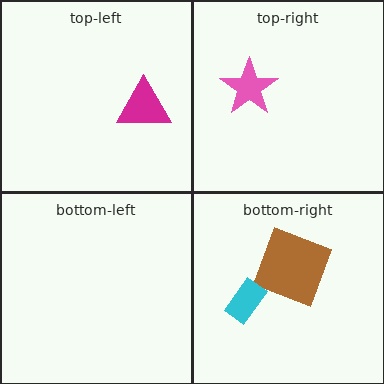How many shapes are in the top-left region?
1.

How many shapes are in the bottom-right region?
2.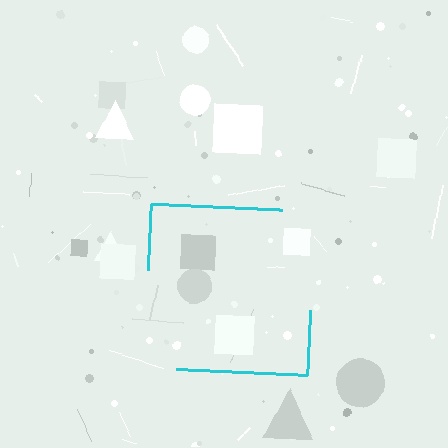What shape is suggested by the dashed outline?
The dashed outline suggests a square.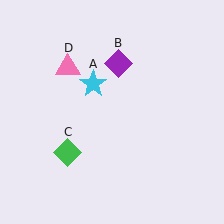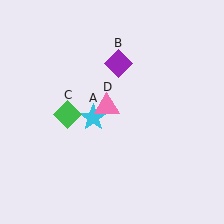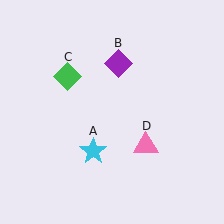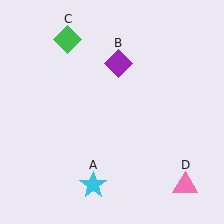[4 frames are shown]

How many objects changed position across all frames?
3 objects changed position: cyan star (object A), green diamond (object C), pink triangle (object D).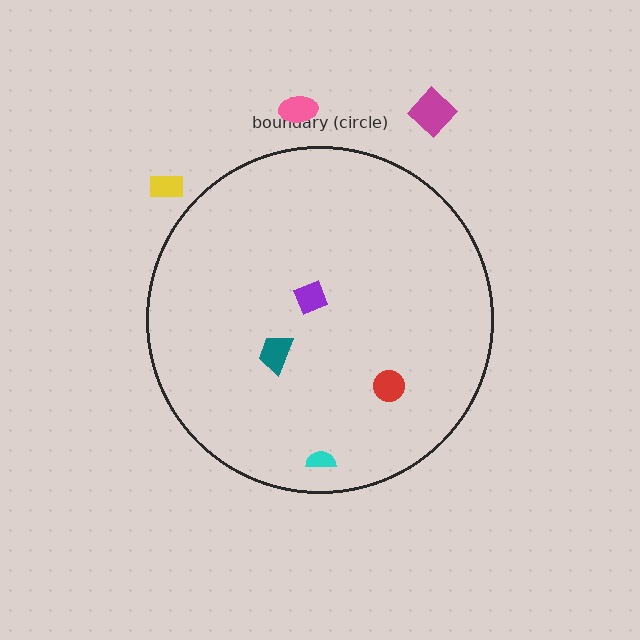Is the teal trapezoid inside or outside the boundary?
Inside.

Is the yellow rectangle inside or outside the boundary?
Outside.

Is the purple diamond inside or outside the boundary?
Inside.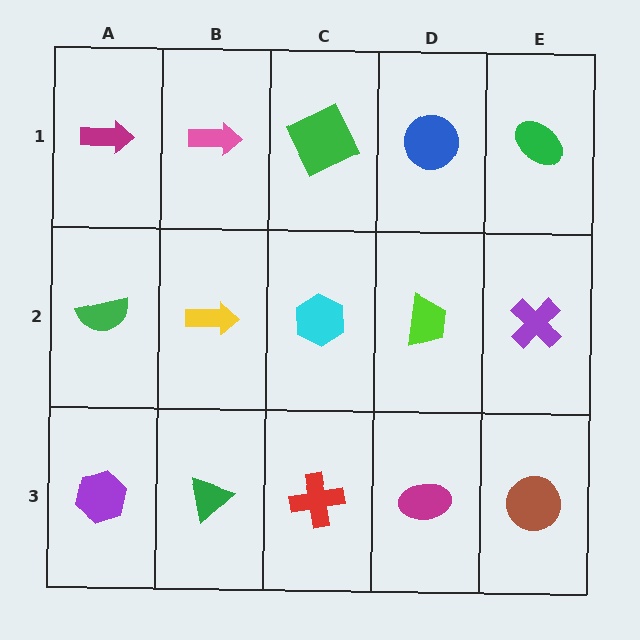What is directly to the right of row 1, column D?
A green ellipse.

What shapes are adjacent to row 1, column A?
A green semicircle (row 2, column A), a pink arrow (row 1, column B).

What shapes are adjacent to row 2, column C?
A green square (row 1, column C), a red cross (row 3, column C), a yellow arrow (row 2, column B), a lime trapezoid (row 2, column D).